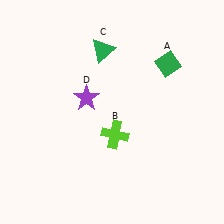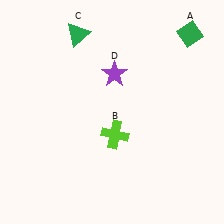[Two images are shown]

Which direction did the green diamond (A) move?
The green diamond (A) moved up.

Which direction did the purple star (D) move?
The purple star (D) moved right.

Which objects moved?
The objects that moved are: the green diamond (A), the green triangle (C), the purple star (D).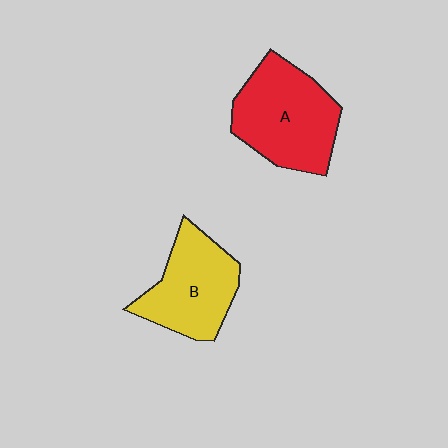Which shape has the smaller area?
Shape B (yellow).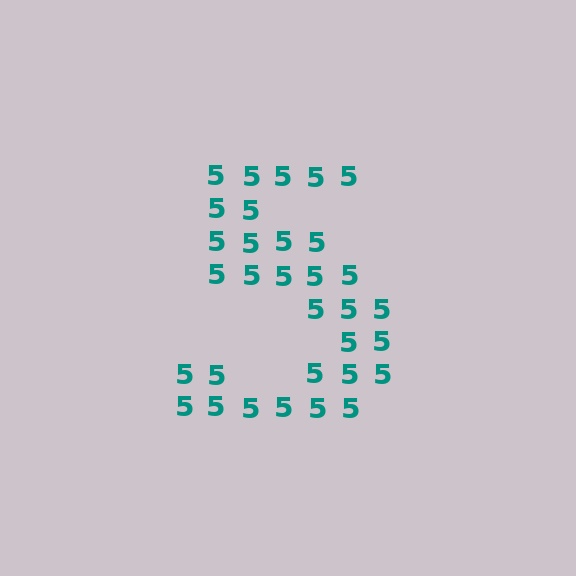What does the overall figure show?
The overall figure shows the digit 5.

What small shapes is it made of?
It is made of small digit 5's.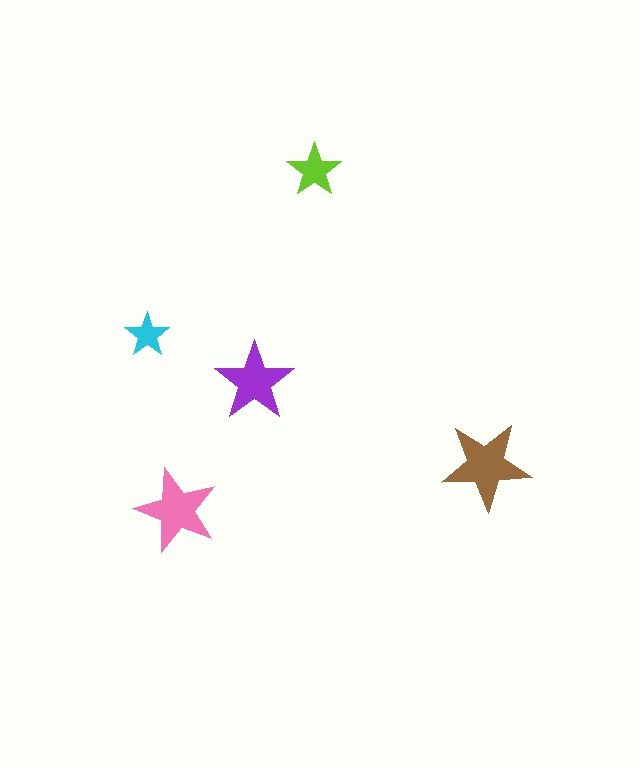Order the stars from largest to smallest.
the brown one, the pink one, the purple one, the lime one, the cyan one.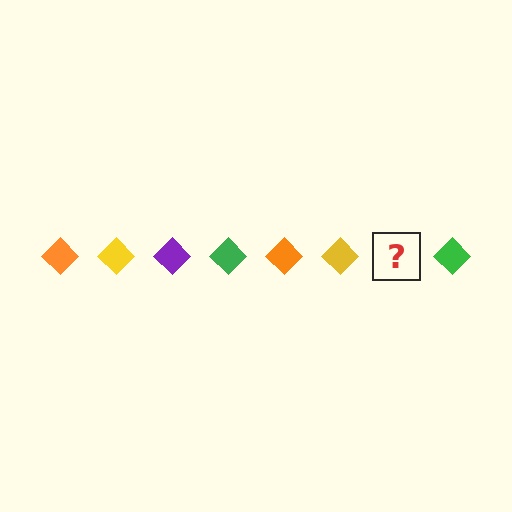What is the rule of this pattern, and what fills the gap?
The rule is that the pattern cycles through orange, yellow, purple, green diamonds. The gap should be filled with a purple diamond.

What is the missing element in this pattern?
The missing element is a purple diamond.